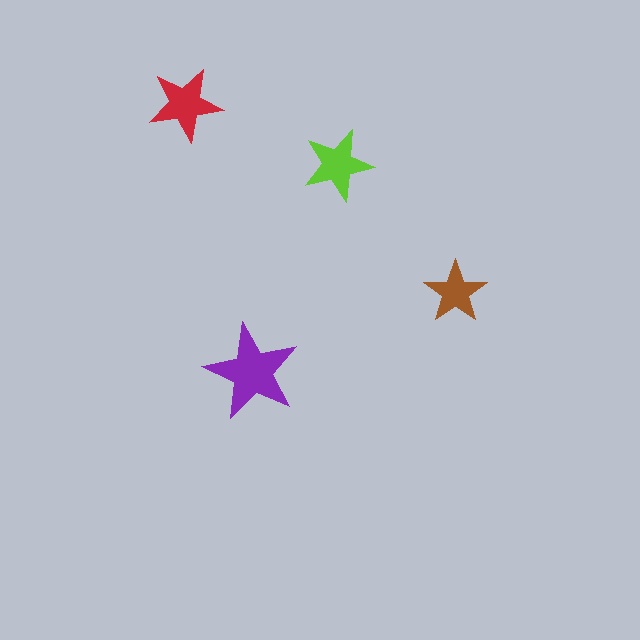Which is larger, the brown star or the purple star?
The purple one.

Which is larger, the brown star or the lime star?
The lime one.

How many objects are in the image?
There are 4 objects in the image.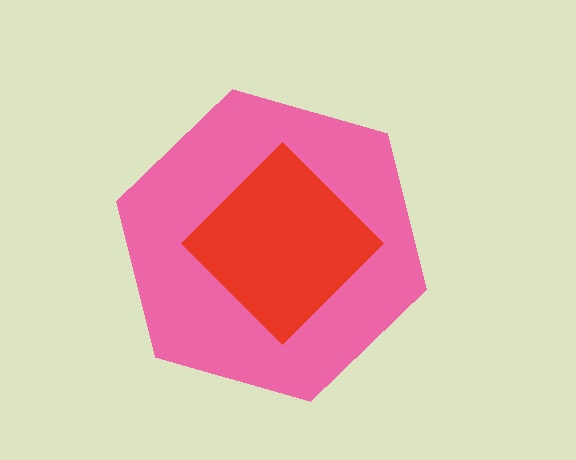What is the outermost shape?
The pink hexagon.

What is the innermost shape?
The red diamond.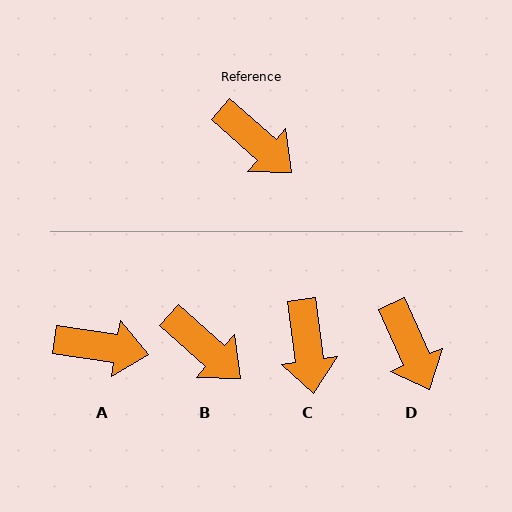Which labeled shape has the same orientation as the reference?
B.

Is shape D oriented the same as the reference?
No, it is off by about 24 degrees.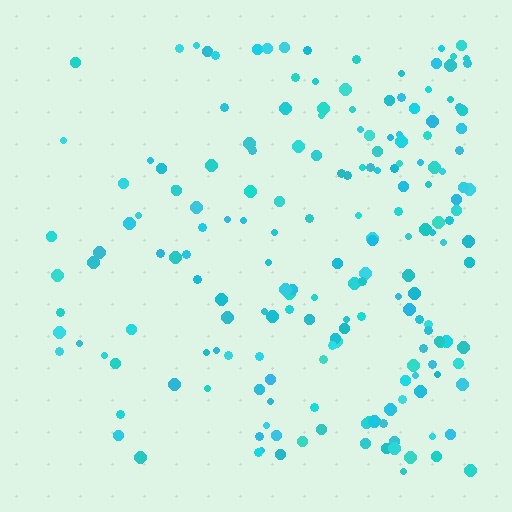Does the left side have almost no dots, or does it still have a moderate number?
Still a moderate number, just noticeably fewer than the right.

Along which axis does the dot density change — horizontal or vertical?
Horizontal.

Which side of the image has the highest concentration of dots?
The right.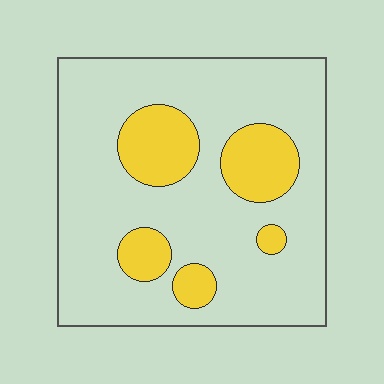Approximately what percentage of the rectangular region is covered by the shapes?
Approximately 20%.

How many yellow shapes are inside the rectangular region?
5.